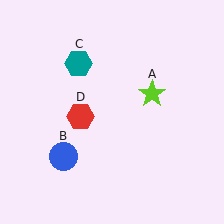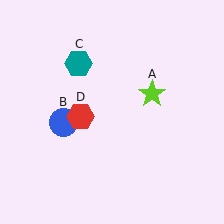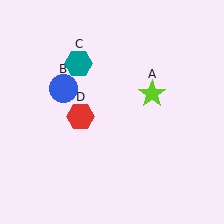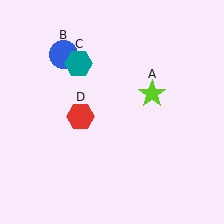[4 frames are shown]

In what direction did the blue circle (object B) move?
The blue circle (object B) moved up.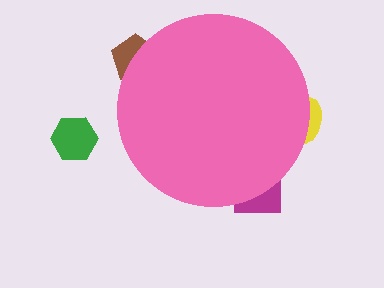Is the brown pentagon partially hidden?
Yes, the brown pentagon is partially hidden behind the pink circle.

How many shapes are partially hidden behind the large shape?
3 shapes are partially hidden.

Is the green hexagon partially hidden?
No, the green hexagon is fully visible.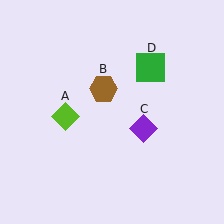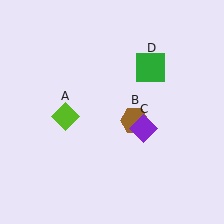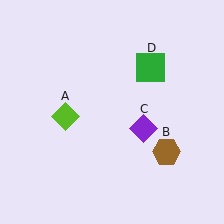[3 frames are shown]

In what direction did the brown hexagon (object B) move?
The brown hexagon (object B) moved down and to the right.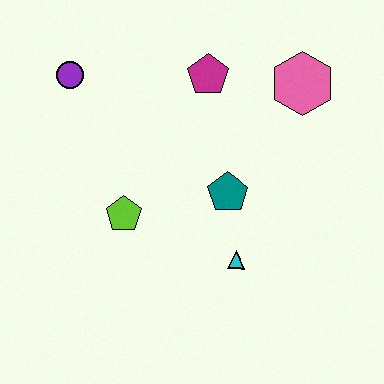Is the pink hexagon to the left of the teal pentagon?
No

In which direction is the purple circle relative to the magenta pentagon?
The purple circle is to the left of the magenta pentagon.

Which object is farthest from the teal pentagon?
The purple circle is farthest from the teal pentagon.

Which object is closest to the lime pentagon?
The teal pentagon is closest to the lime pentagon.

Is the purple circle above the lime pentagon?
Yes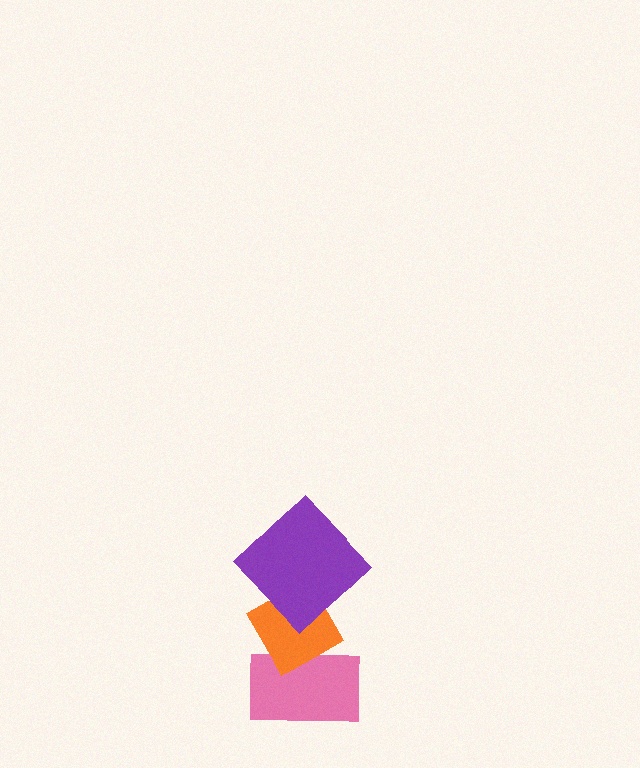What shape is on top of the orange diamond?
The purple diamond is on top of the orange diamond.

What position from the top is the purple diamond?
The purple diamond is 1st from the top.